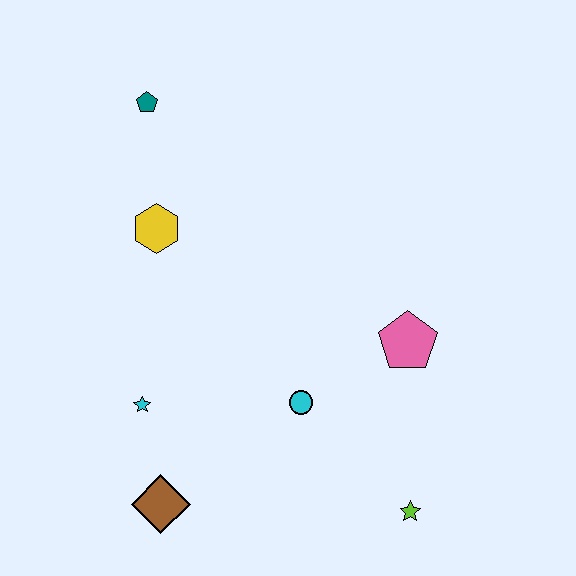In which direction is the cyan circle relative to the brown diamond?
The cyan circle is to the right of the brown diamond.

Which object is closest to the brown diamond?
The cyan star is closest to the brown diamond.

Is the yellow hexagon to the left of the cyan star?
No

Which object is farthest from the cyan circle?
The teal pentagon is farthest from the cyan circle.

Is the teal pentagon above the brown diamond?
Yes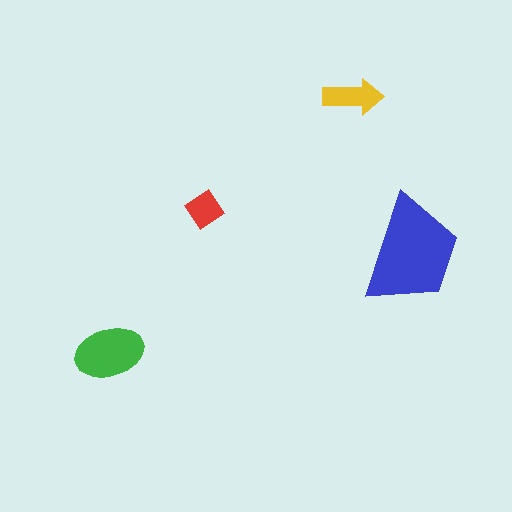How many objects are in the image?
There are 4 objects in the image.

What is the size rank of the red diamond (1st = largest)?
4th.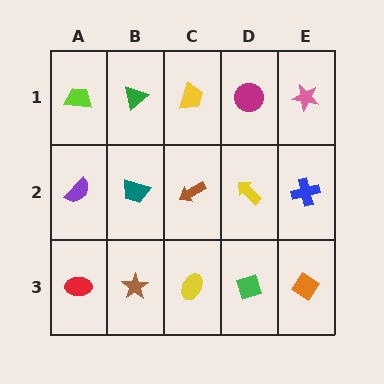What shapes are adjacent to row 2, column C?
A yellow trapezoid (row 1, column C), a yellow ellipse (row 3, column C), a teal trapezoid (row 2, column B), a yellow arrow (row 2, column D).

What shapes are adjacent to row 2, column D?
A magenta circle (row 1, column D), a green diamond (row 3, column D), a brown arrow (row 2, column C), a blue cross (row 2, column E).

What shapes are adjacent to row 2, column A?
A lime trapezoid (row 1, column A), a red ellipse (row 3, column A), a teal trapezoid (row 2, column B).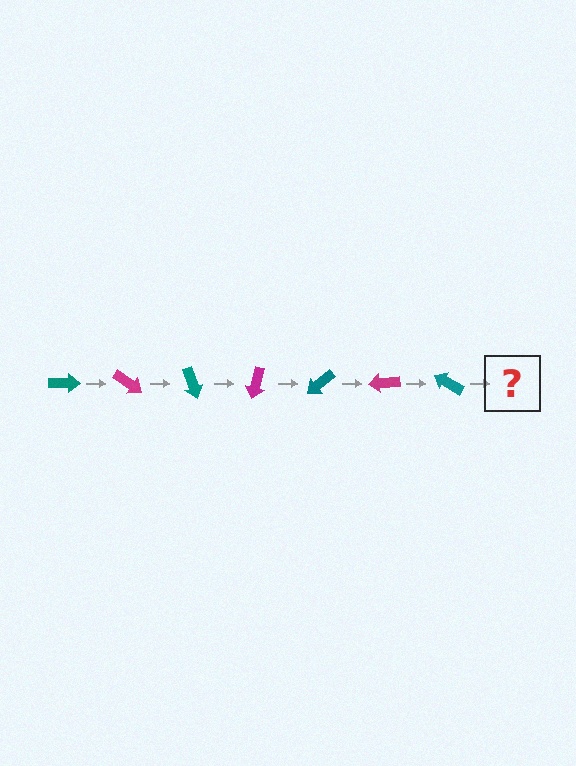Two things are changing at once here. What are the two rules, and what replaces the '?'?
The two rules are that it rotates 35 degrees each step and the color cycles through teal and magenta. The '?' should be a magenta arrow, rotated 245 degrees from the start.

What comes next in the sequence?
The next element should be a magenta arrow, rotated 245 degrees from the start.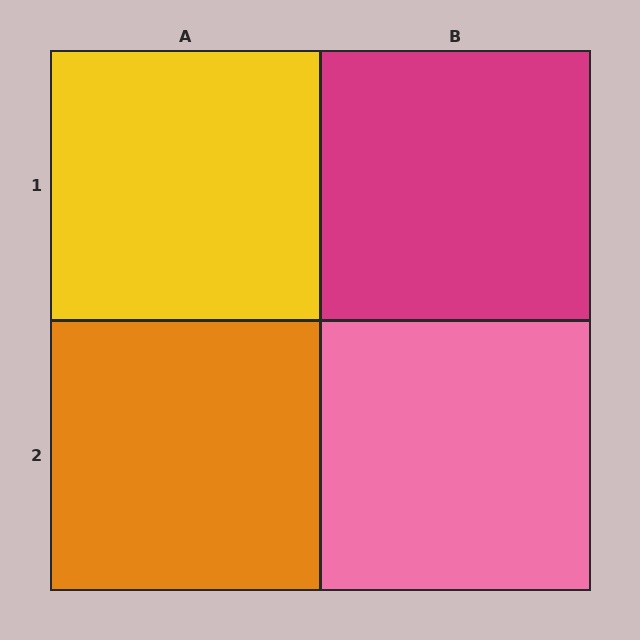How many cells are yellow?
1 cell is yellow.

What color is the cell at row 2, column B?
Pink.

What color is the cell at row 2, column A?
Orange.